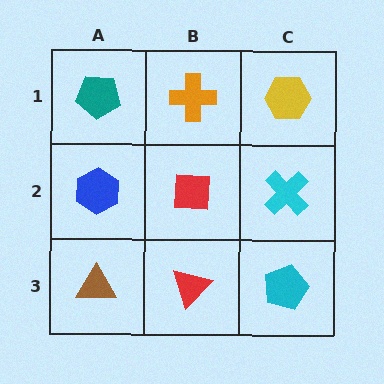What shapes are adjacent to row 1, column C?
A cyan cross (row 2, column C), an orange cross (row 1, column B).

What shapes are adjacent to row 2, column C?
A yellow hexagon (row 1, column C), a cyan pentagon (row 3, column C), a red square (row 2, column B).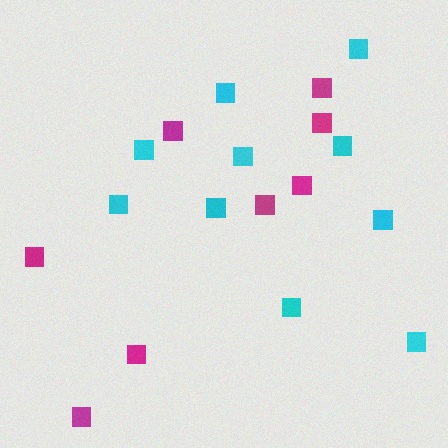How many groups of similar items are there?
There are 2 groups: one group of cyan squares (10) and one group of magenta squares (8).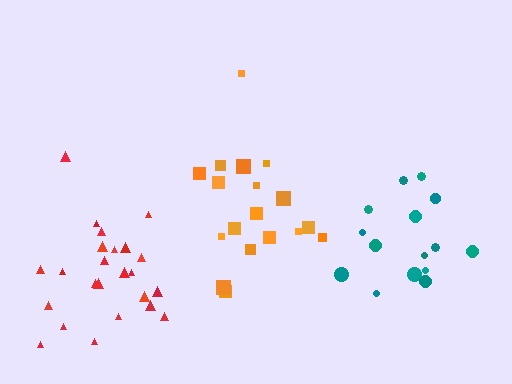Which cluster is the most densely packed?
Orange.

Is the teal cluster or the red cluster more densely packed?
Red.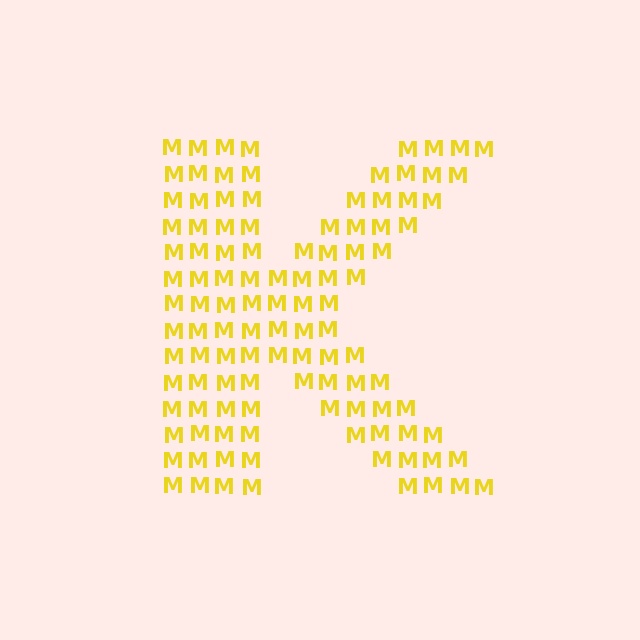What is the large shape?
The large shape is the letter K.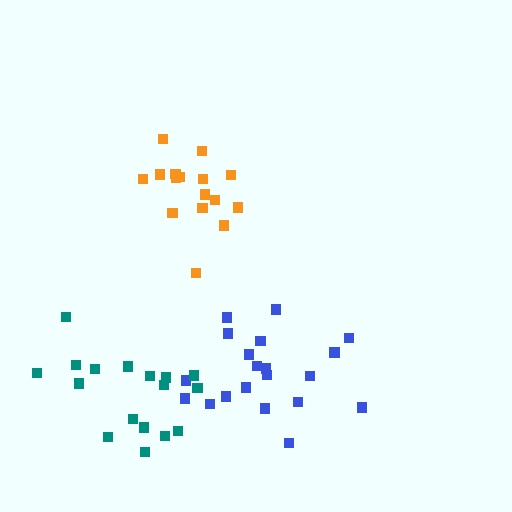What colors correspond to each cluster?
The clusters are colored: blue, orange, teal.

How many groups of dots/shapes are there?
There are 3 groups.